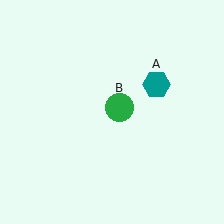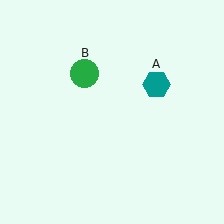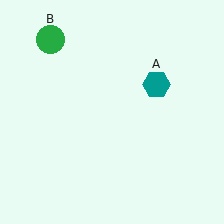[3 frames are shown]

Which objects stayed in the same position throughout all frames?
Teal hexagon (object A) remained stationary.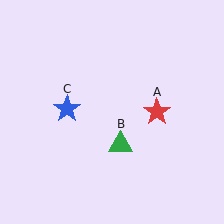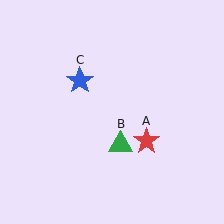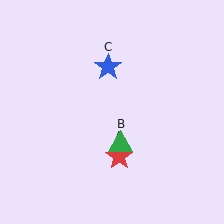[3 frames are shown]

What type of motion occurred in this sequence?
The red star (object A), blue star (object C) rotated clockwise around the center of the scene.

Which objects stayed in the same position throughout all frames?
Green triangle (object B) remained stationary.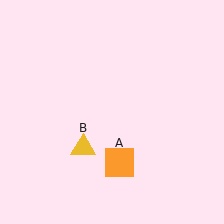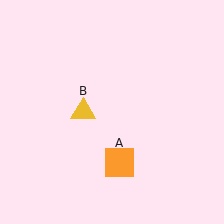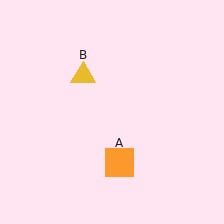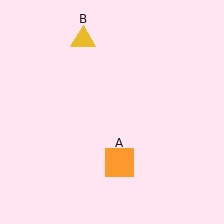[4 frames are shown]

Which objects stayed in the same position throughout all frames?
Orange square (object A) remained stationary.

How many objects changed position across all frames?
1 object changed position: yellow triangle (object B).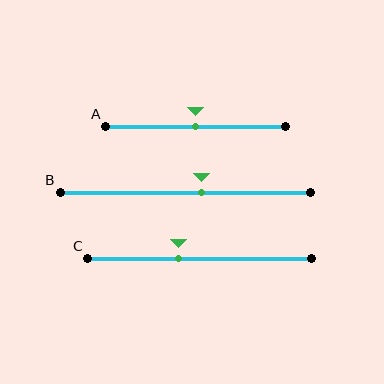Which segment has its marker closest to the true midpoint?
Segment A has its marker closest to the true midpoint.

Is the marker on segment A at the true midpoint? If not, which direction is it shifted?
Yes, the marker on segment A is at the true midpoint.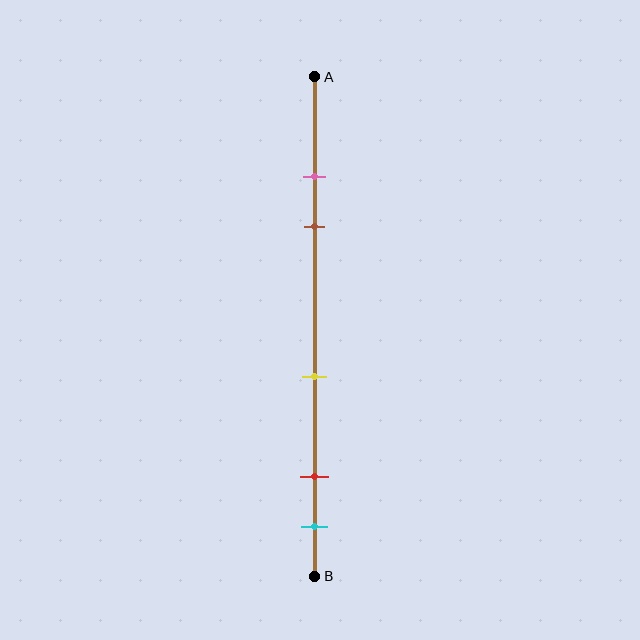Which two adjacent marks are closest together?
The pink and brown marks are the closest adjacent pair.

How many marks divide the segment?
There are 5 marks dividing the segment.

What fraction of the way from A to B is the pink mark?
The pink mark is approximately 20% (0.2) of the way from A to B.